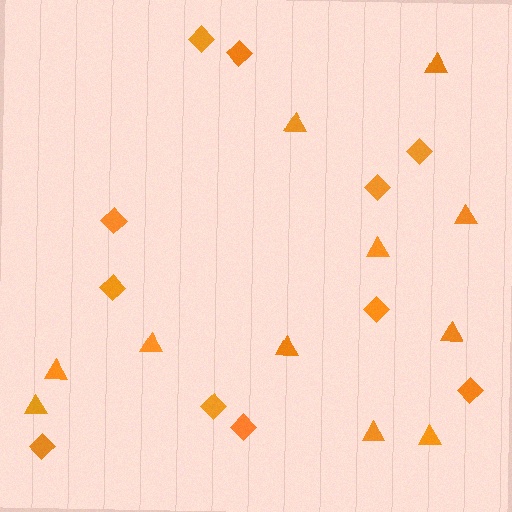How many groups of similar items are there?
There are 2 groups: one group of diamonds (11) and one group of triangles (11).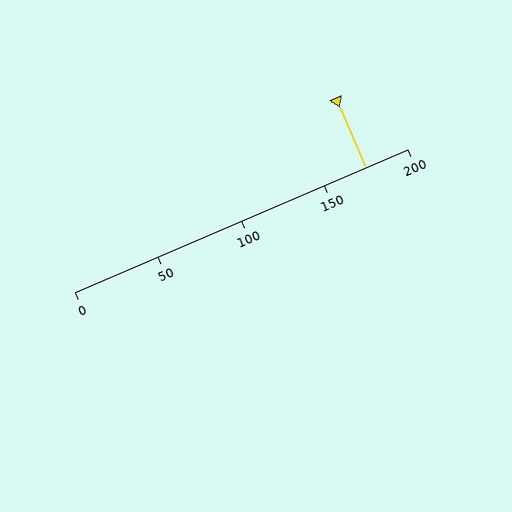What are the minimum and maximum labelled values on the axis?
The axis runs from 0 to 200.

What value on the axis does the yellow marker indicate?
The marker indicates approximately 175.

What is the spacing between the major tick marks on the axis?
The major ticks are spaced 50 apart.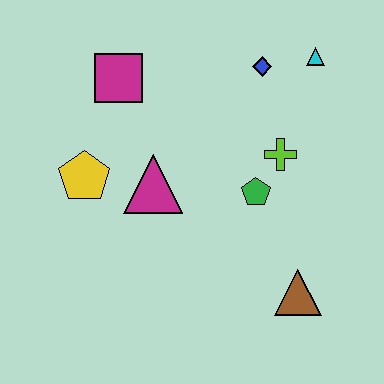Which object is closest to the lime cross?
The green pentagon is closest to the lime cross.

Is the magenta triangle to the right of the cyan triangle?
No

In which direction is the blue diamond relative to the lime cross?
The blue diamond is above the lime cross.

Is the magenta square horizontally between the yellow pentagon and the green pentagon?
Yes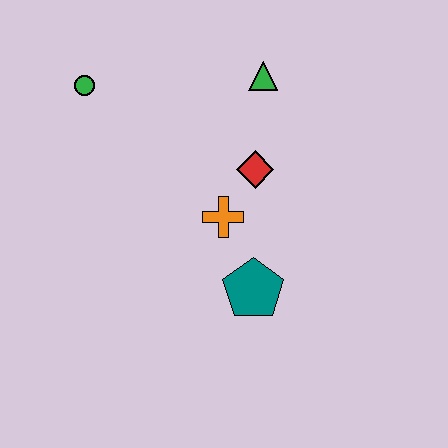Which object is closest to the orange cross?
The red diamond is closest to the orange cross.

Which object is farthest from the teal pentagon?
The green circle is farthest from the teal pentagon.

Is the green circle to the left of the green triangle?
Yes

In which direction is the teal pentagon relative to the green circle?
The teal pentagon is below the green circle.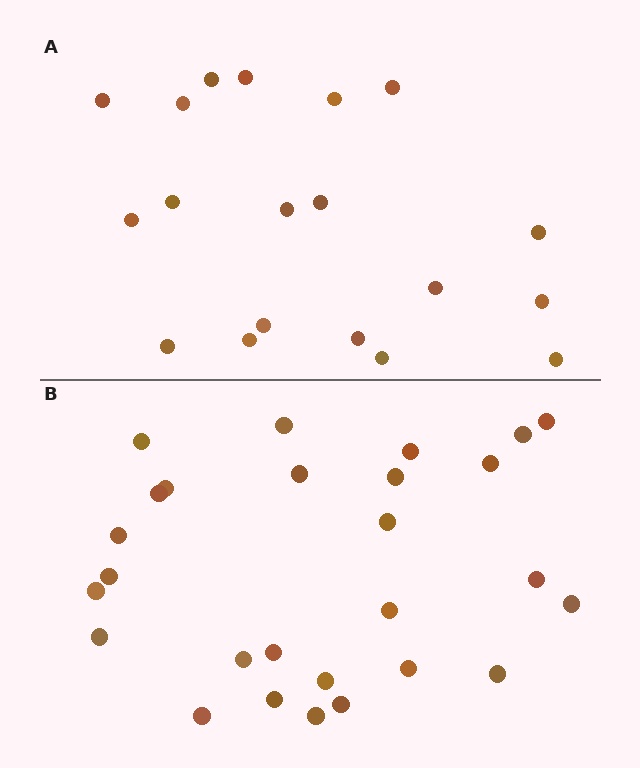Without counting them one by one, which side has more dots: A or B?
Region B (the bottom region) has more dots.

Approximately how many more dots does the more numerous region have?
Region B has roughly 8 or so more dots than region A.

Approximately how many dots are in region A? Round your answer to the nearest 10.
About 20 dots. (The exact count is 19, which rounds to 20.)